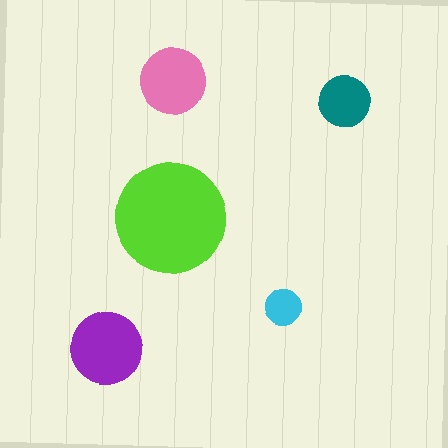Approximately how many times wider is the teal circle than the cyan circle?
About 1.5 times wider.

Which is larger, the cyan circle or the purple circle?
The purple one.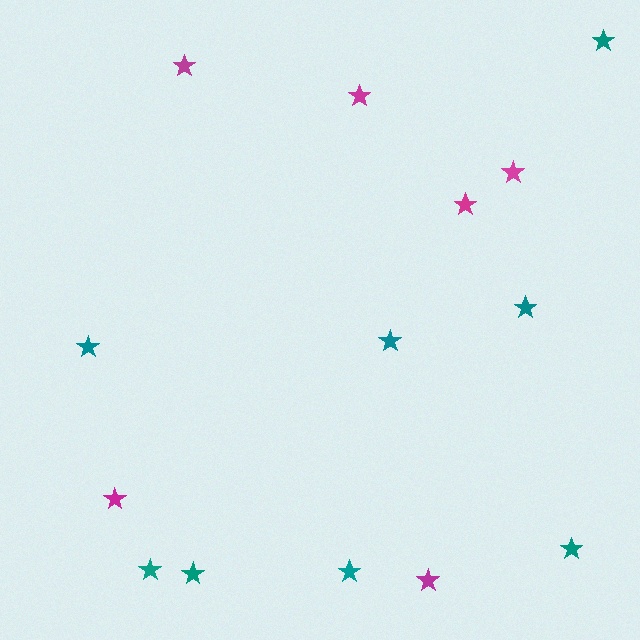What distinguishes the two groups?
There are 2 groups: one group of teal stars (8) and one group of magenta stars (6).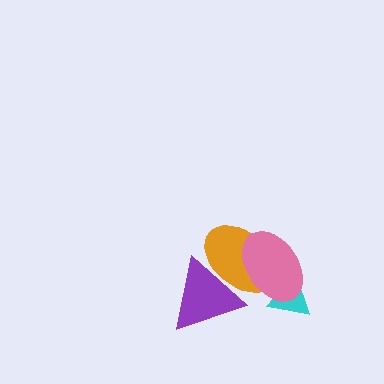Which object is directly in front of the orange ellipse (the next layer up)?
The purple triangle is directly in front of the orange ellipse.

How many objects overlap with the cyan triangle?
1 object overlaps with the cyan triangle.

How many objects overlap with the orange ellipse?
2 objects overlap with the orange ellipse.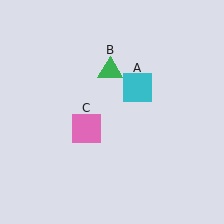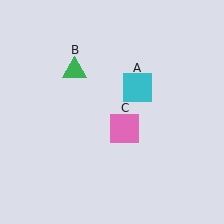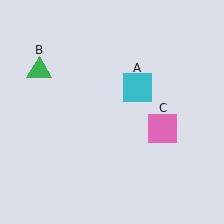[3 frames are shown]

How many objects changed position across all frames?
2 objects changed position: green triangle (object B), pink square (object C).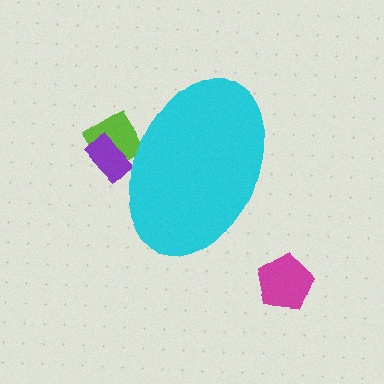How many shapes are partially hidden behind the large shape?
2 shapes are partially hidden.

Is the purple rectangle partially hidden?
Yes, the purple rectangle is partially hidden behind the cyan ellipse.